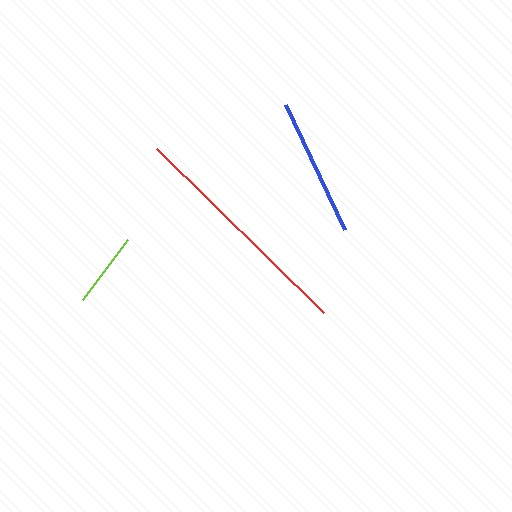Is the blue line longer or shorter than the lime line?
The blue line is longer than the lime line.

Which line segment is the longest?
The red line is the longest at approximately 234 pixels.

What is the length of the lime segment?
The lime segment is approximately 75 pixels long.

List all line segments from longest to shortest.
From longest to shortest: red, blue, lime.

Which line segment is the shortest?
The lime line is the shortest at approximately 75 pixels.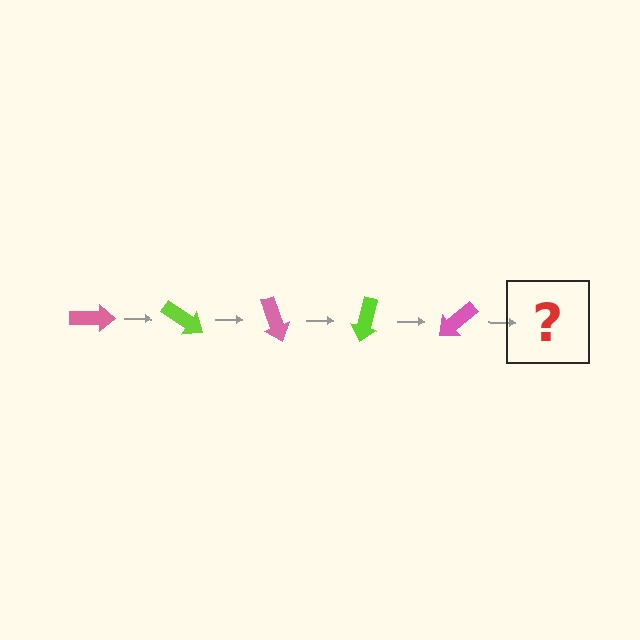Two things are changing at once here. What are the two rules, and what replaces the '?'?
The two rules are that it rotates 35 degrees each step and the color cycles through pink and lime. The '?' should be a lime arrow, rotated 175 degrees from the start.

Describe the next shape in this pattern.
It should be a lime arrow, rotated 175 degrees from the start.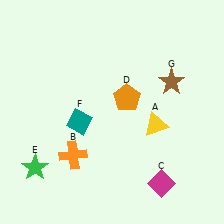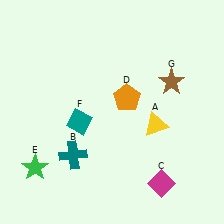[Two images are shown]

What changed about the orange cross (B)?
In Image 1, B is orange. In Image 2, it changed to teal.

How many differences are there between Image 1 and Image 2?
There is 1 difference between the two images.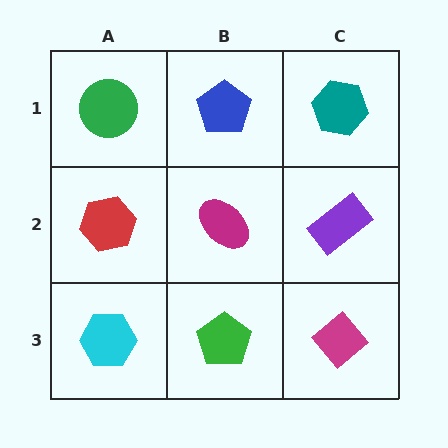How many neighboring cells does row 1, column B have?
3.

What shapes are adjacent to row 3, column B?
A magenta ellipse (row 2, column B), a cyan hexagon (row 3, column A), a magenta diamond (row 3, column C).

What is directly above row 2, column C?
A teal hexagon.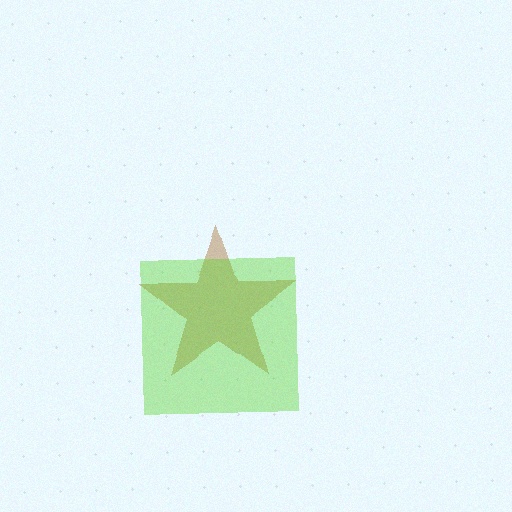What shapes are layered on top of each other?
The layered shapes are: a brown star, a lime square.